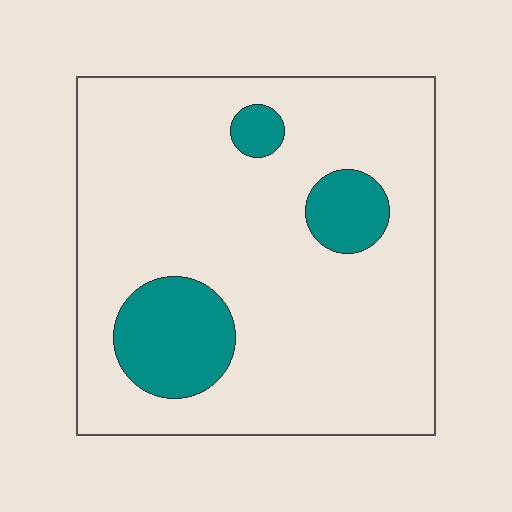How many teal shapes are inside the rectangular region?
3.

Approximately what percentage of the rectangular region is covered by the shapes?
Approximately 15%.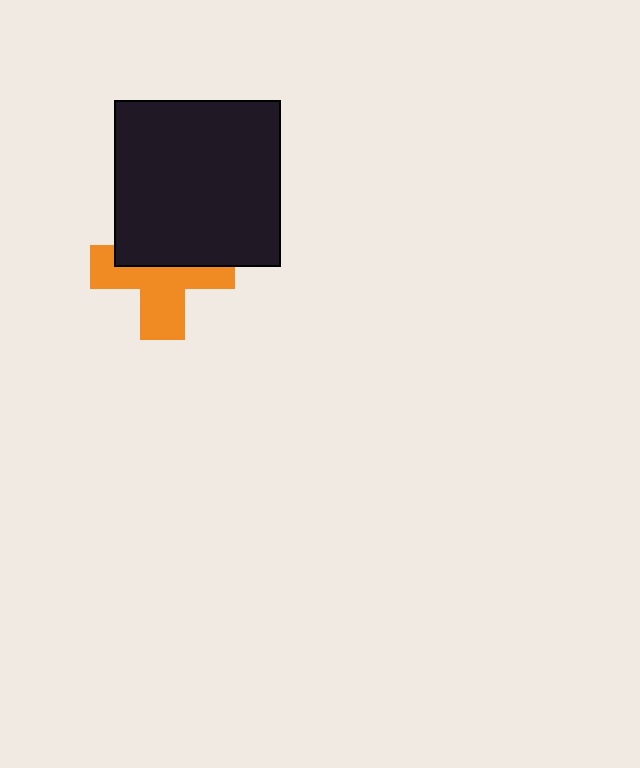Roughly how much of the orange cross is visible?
About half of it is visible (roughly 54%).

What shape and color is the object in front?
The object in front is a black square.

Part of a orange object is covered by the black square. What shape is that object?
It is a cross.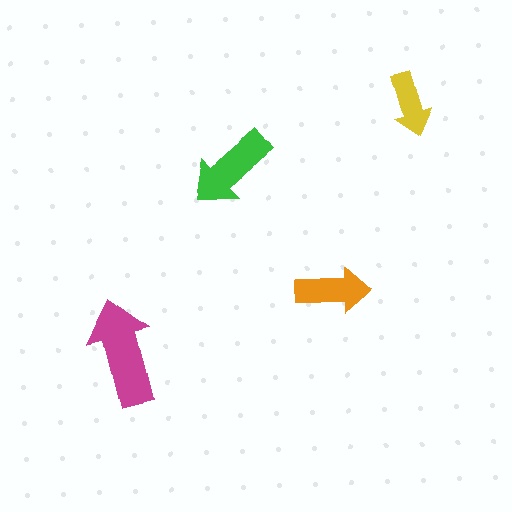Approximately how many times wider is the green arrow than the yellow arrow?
About 1.5 times wider.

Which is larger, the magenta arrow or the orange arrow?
The magenta one.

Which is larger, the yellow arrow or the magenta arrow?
The magenta one.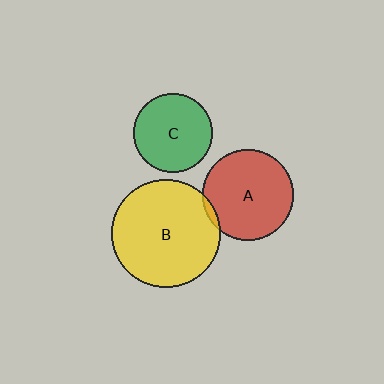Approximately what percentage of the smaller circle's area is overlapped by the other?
Approximately 5%.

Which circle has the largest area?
Circle B (yellow).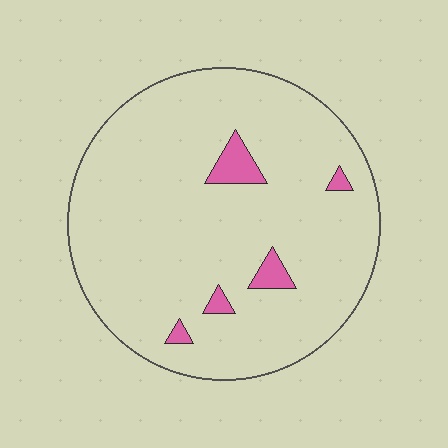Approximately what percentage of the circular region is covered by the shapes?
Approximately 5%.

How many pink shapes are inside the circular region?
5.